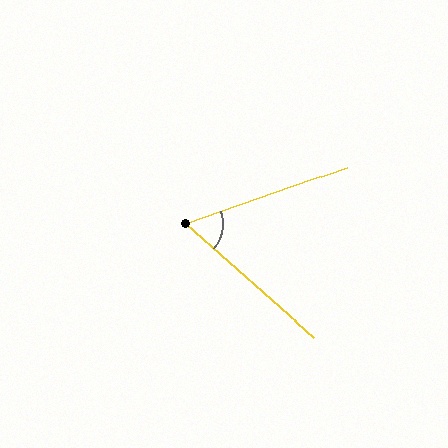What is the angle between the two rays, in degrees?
Approximately 61 degrees.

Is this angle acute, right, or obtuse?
It is acute.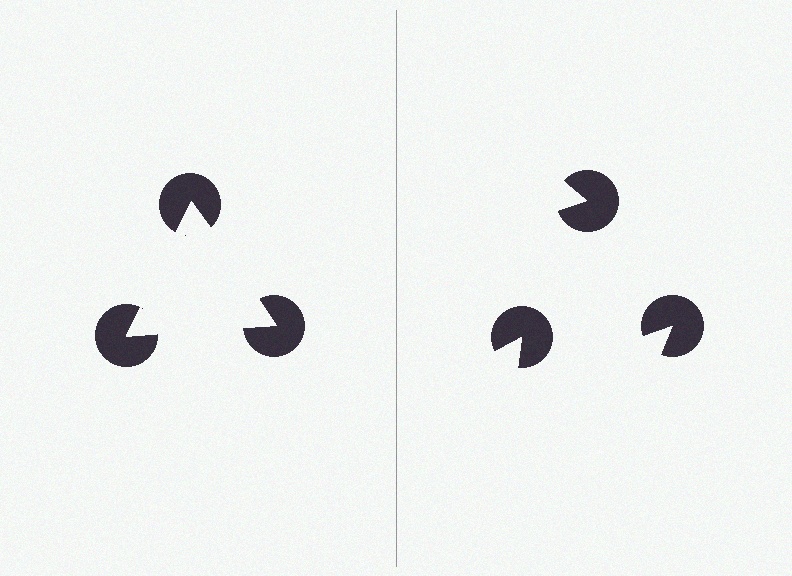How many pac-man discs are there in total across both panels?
6 — 3 on each side.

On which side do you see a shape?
An illusory triangle appears on the left side. On the right side the wedge cuts are rotated, so no coherent shape forms.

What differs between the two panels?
The pac-man discs are positioned identically on both sides; only the wedge orientations differ. On the left they align to a triangle; on the right they are misaligned.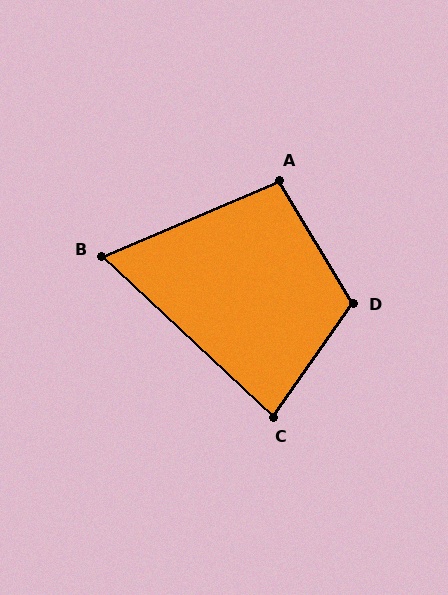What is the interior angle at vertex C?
Approximately 82 degrees (acute).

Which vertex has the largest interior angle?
D, at approximately 114 degrees.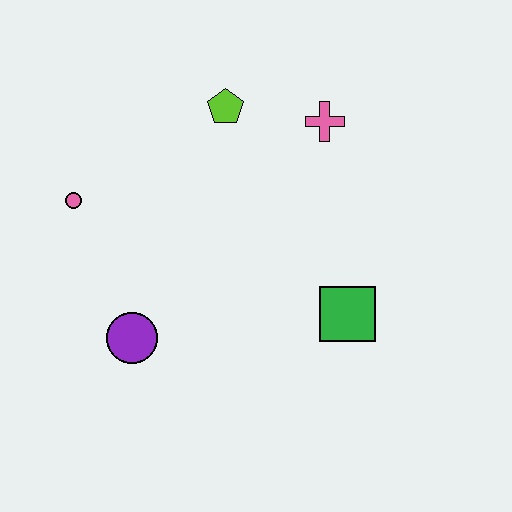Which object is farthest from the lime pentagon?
The purple circle is farthest from the lime pentagon.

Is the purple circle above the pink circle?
No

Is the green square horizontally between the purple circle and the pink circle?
No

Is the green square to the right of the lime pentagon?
Yes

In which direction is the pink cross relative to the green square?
The pink cross is above the green square.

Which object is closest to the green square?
The pink cross is closest to the green square.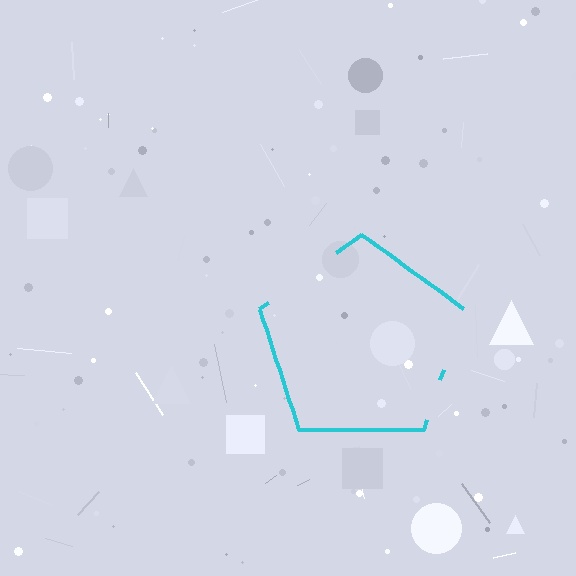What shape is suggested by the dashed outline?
The dashed outline suggests a pentagon.